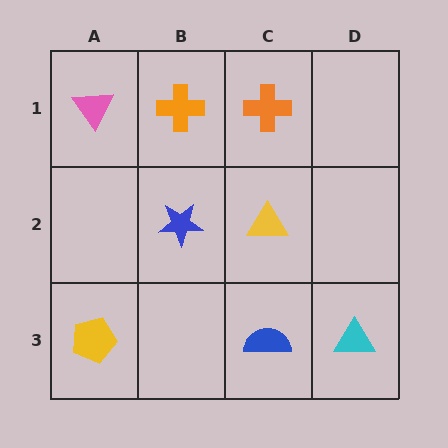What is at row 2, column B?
A blue star.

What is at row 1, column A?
A pink triangle.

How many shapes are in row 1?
3 shapes.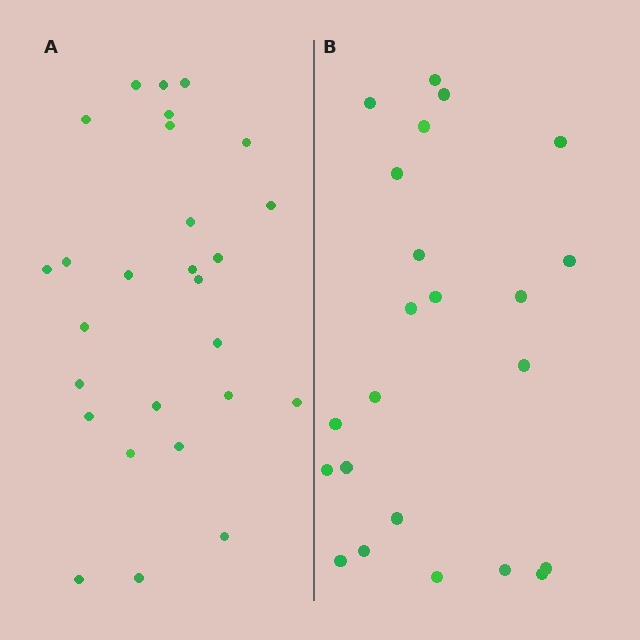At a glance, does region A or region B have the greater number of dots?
Region A (the left region) has more dots.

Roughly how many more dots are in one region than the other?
Region A has about 4 more dots than region B.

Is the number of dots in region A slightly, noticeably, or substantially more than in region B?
Region A has only slightly more — the two regions are fairly close. The ratio is roughly 1.2 to 1.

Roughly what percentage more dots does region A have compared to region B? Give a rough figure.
About 15% more.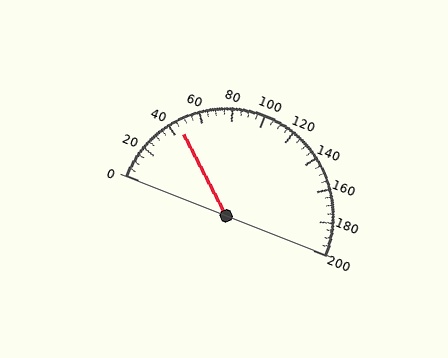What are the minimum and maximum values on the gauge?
The gauge ranges from 0 to 200.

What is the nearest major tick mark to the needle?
The nearest major tick mark is 40.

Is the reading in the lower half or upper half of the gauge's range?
The reading is in the lower half of the range (0 to 200).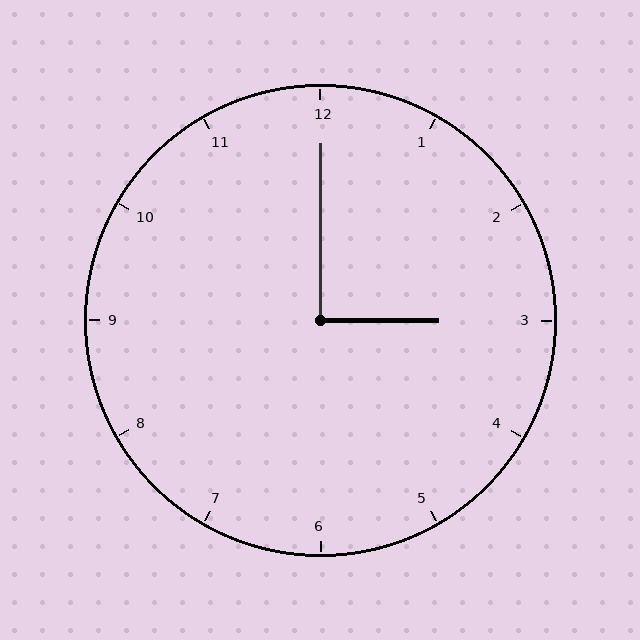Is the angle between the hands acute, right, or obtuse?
It is right.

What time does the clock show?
3:00.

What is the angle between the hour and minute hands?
Approximately 90 degrees.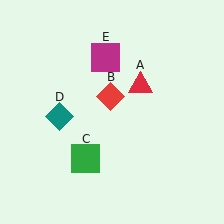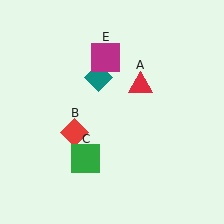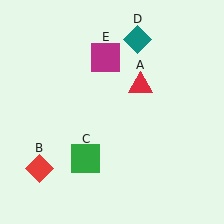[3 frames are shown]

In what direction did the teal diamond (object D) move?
The teal diamond (object D) moved up and to the right.